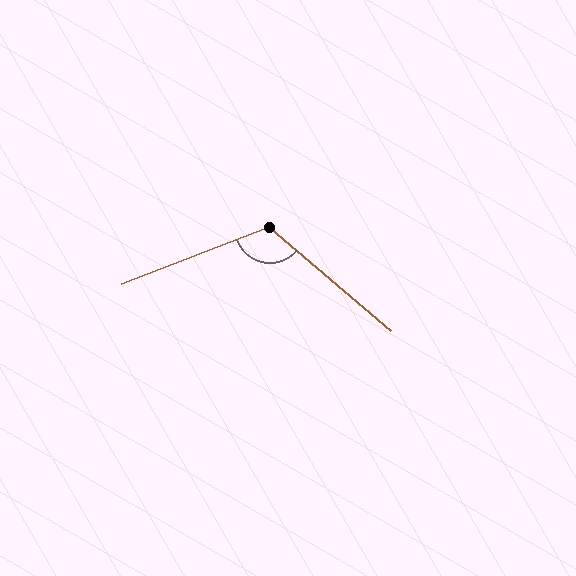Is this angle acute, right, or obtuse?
It is obtuse.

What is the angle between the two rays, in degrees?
Approximately 119 degrees.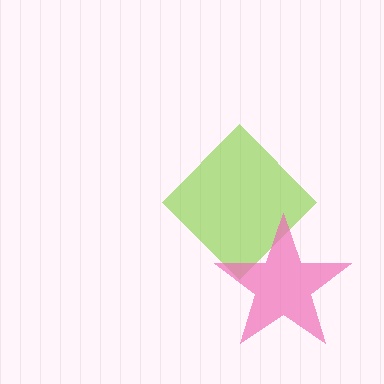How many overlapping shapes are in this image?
There are 2 overlapping shapes in the image.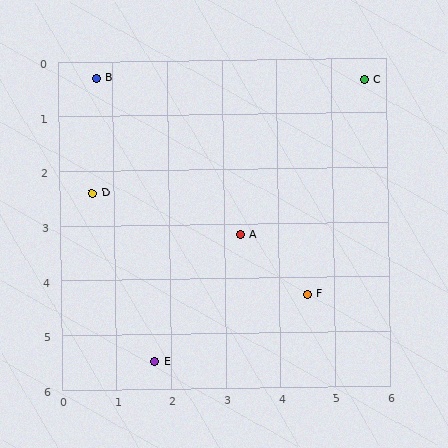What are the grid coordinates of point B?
Point B is at approximately (0.7, 0.3).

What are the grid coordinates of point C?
Point C is at approximately (5.6, 0.4).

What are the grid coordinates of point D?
Point D is at approximately (0.6, 2.4).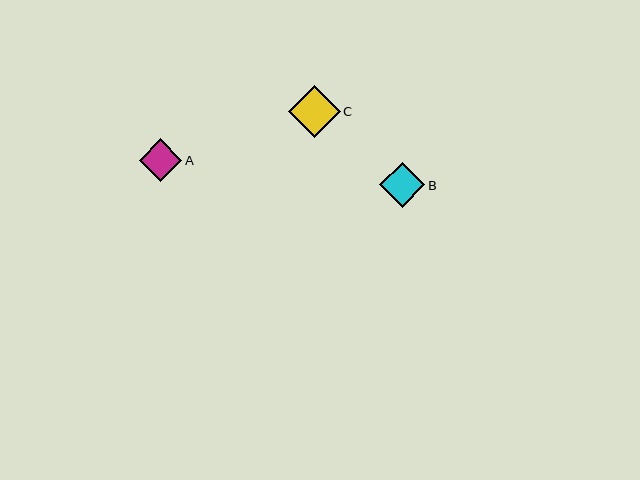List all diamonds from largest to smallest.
From largest to smallest: C, B, A.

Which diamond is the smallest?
Diamond A is the smallest with a size of approximately 43 pixels.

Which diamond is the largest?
Diamond C is the largest with a size of approximately 51 pixels.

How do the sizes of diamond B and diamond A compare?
Diamond B and diamond A are approximately the same size.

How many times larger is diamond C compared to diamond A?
Diamond C is approximately 1.2 times the size of diamond A.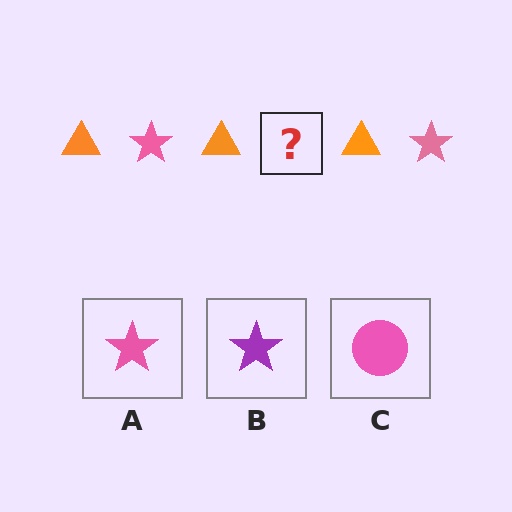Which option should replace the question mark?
Option A.